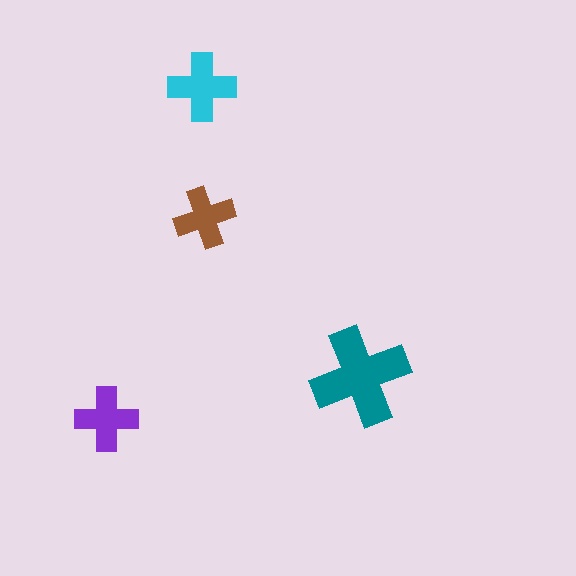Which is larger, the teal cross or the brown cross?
The teal one.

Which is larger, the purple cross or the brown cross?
The purple one.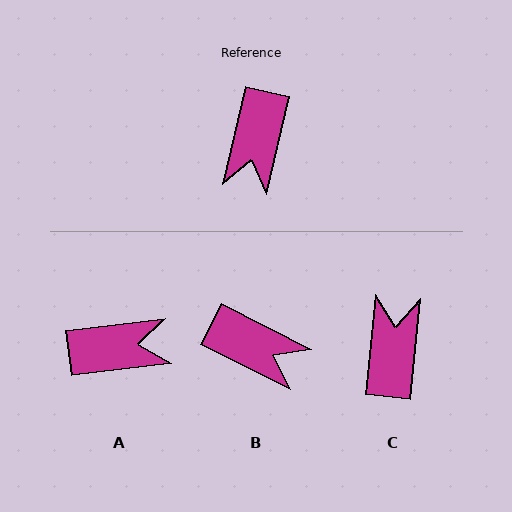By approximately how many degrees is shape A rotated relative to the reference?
Approximately 110 degrees counter-clockwise.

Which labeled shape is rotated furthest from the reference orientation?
C, about 172 degrees away.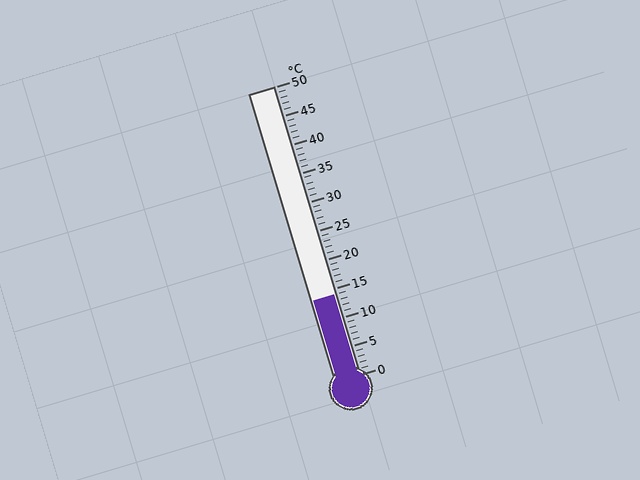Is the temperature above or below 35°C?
The temperature is below 35°C.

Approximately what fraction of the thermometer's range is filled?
The thermometer is filled to approximately 30% of its range.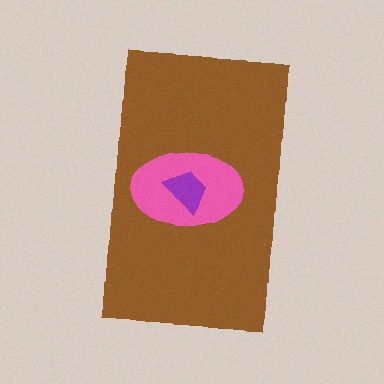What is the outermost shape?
The brown rectangle.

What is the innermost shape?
The purple trapezoid.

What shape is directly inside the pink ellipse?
The purple trapezoid.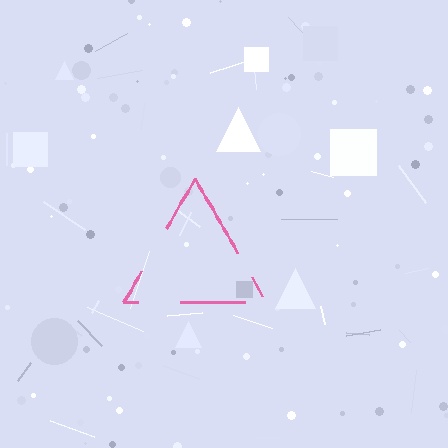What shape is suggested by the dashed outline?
The dashed outline suggests a triangle.